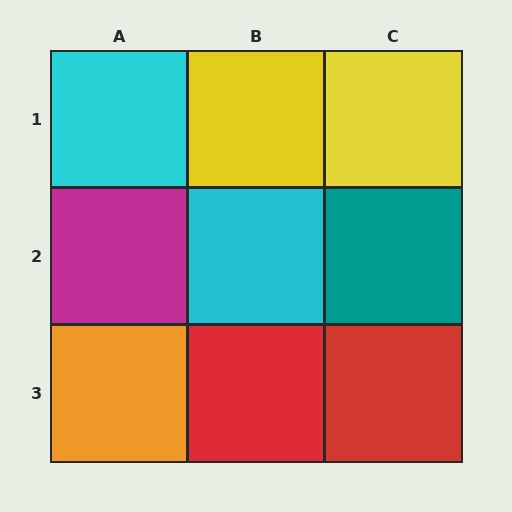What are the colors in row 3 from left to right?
Orange, red, red.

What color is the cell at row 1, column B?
Yellow.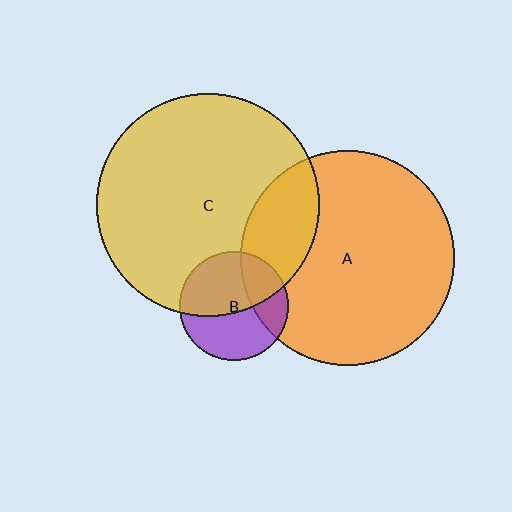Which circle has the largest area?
Circle C (yellow).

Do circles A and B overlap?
Yes.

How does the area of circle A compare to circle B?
Approximately 3.9 times.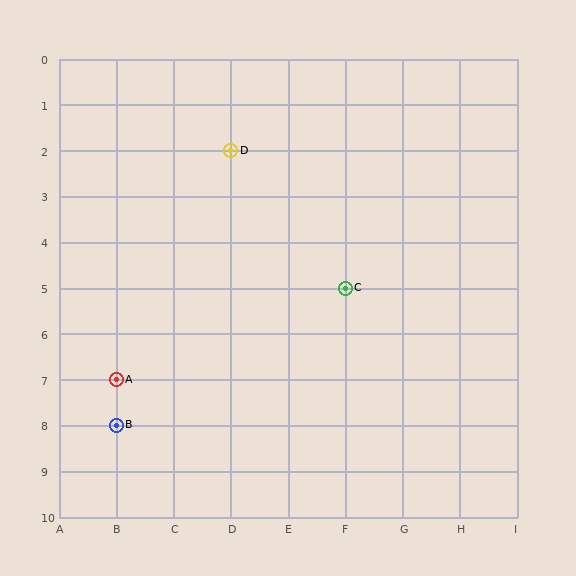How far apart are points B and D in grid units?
Points B and D are 2 columns and 6 rows apart (about 6.3 grid units diagonally).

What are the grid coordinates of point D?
Point D is at grid coordinates (D, 2).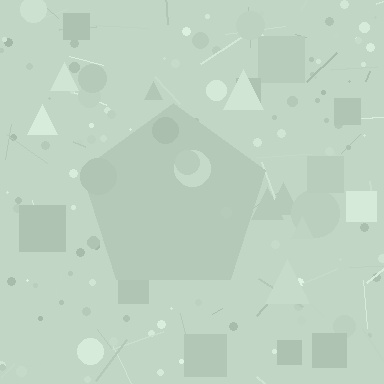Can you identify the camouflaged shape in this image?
The camouflaged shape is a pentagon.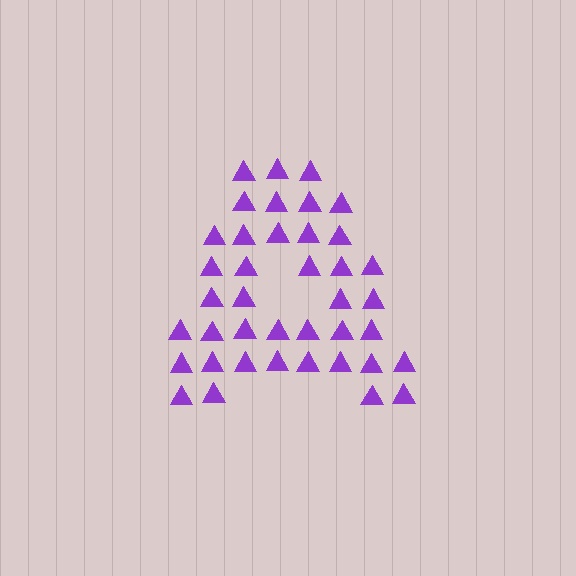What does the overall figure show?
The overall figure shows the letter A.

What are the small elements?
The small elements are triangles.